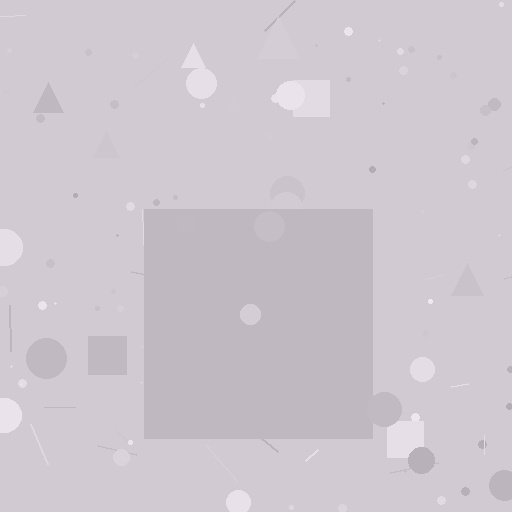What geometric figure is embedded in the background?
A square is embedded in the background.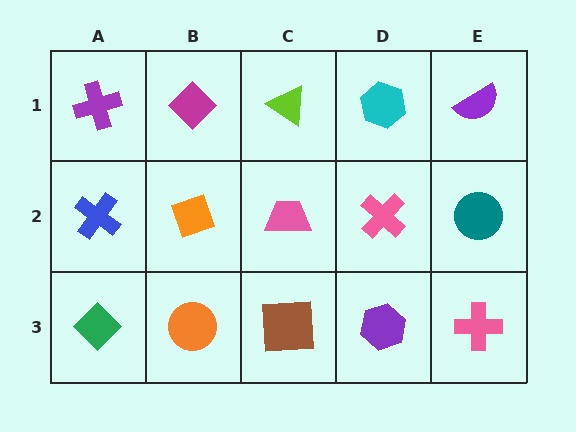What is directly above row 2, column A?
A purple cross.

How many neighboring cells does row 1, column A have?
2.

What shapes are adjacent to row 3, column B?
An orange diamond (row 2, column B), a green diamond (row 3, column A), a brown square (row 3, column C).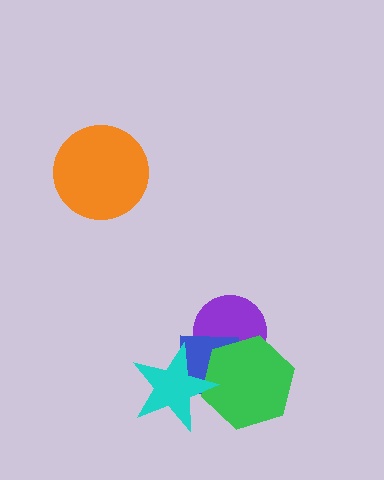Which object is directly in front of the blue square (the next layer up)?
The green hexagon is directly in front of the blue square.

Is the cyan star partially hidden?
No, no other shape covers it.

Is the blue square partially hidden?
Yes, it is partially covered by another shape.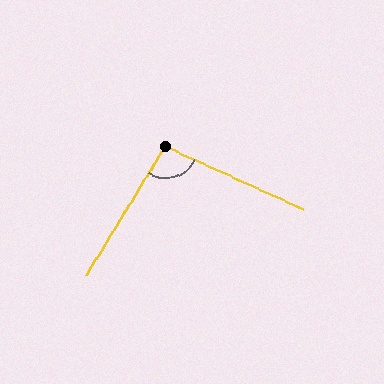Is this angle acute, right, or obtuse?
It is obtuse.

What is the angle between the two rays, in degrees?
Approximately 97 degrees.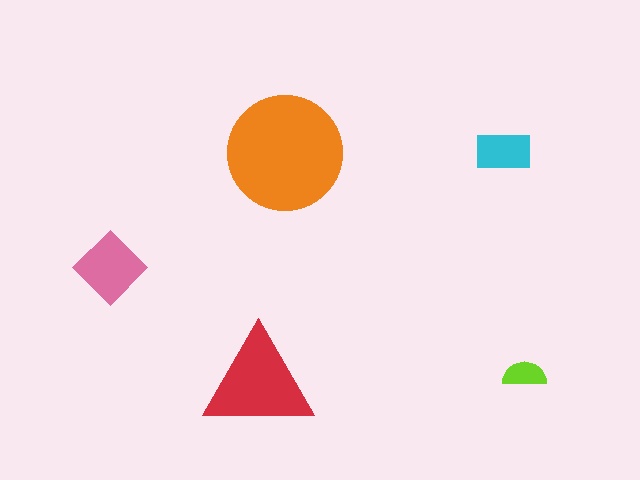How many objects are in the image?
There are 5 objects in the image.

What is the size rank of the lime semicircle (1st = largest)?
5th.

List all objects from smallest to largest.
The lime semicircle, the cyan rectangle, the pink diamond, the red triangle, the orange circle.